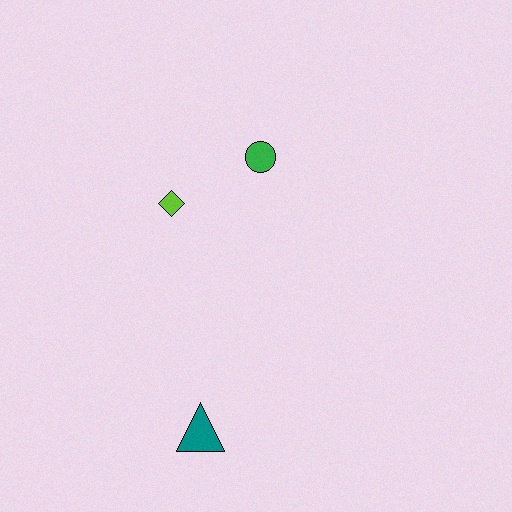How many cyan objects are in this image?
There are no cyan objects.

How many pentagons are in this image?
There are no pentagons.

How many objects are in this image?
There are 3 objects.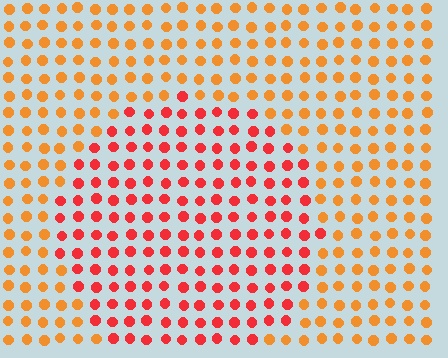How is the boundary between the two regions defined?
The boundary is defined purely by a slight shift in hue (about 33 degrees). Spacing, size, and orientation are identical on both sides.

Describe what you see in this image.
The image is filled with small orange elements in a uniform arrangement. A circle-shaped region is visible where the elements are tinted to a slightly different hue, forming a subtle color boundary.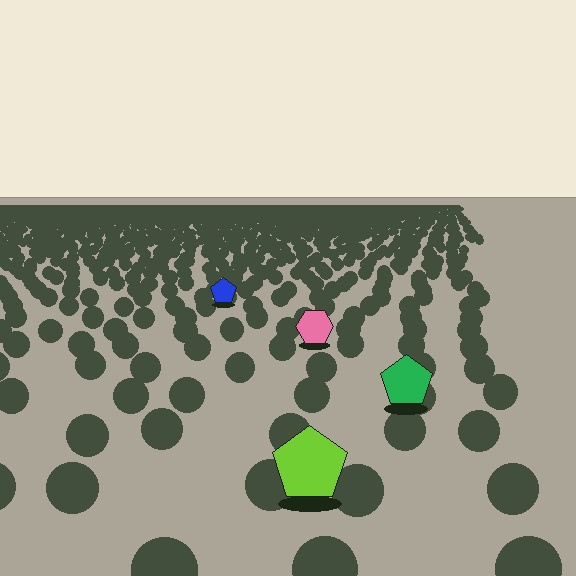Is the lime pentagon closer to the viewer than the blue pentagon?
Yes. The lime pentagon is closer — you can tell from the texture gradient: the ground texture is coarser near it.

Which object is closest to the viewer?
The lime pentagon is closest. The texture marks near it are larger and more spread out.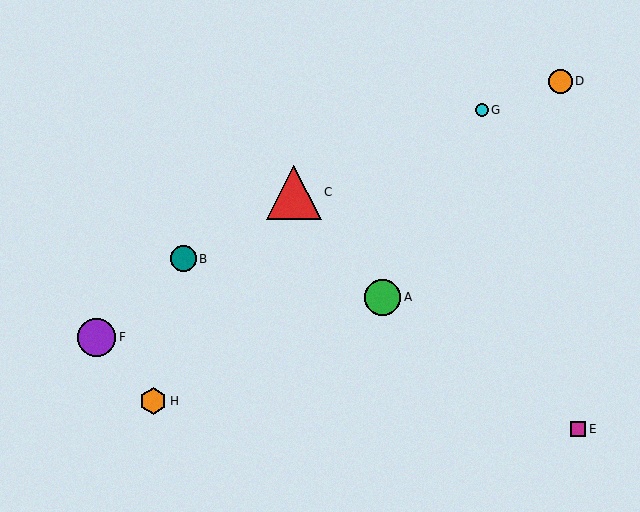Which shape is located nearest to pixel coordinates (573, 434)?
The magenta square (labeled E) at (578, 429) is nearest to that location.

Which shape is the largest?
The red triangle (labeled C) is the largest.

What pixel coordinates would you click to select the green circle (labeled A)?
Click at (383, 297) to select the green circle A.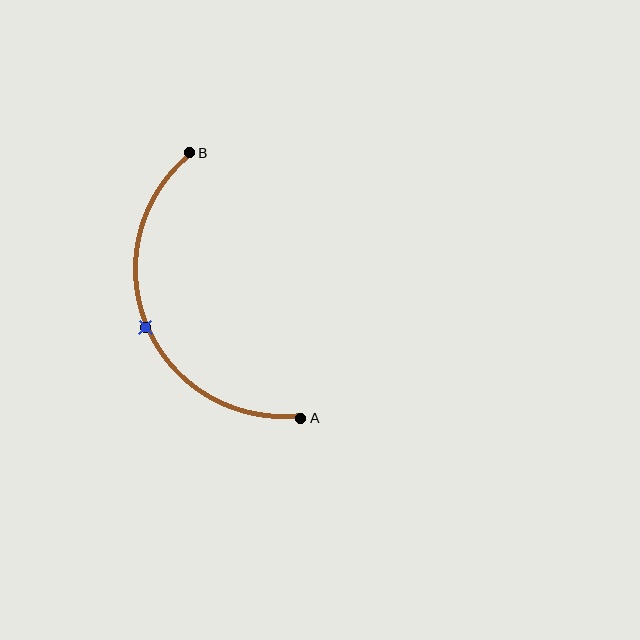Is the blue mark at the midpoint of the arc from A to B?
Yes. The blue mark lies on the arc at equal arc-length from both A and B — it is the arc midpoint.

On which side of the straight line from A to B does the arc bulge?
The arc bulges to the left of the straight line connecting A and B.